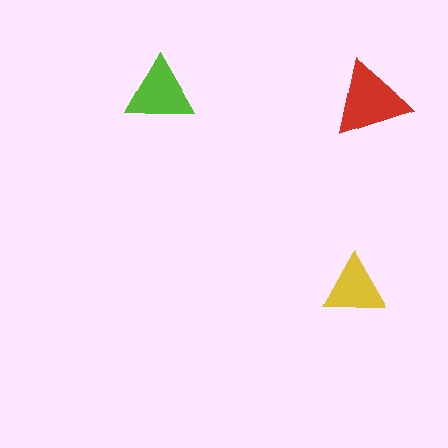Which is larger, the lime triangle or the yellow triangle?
The lime one.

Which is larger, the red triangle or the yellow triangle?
The red one.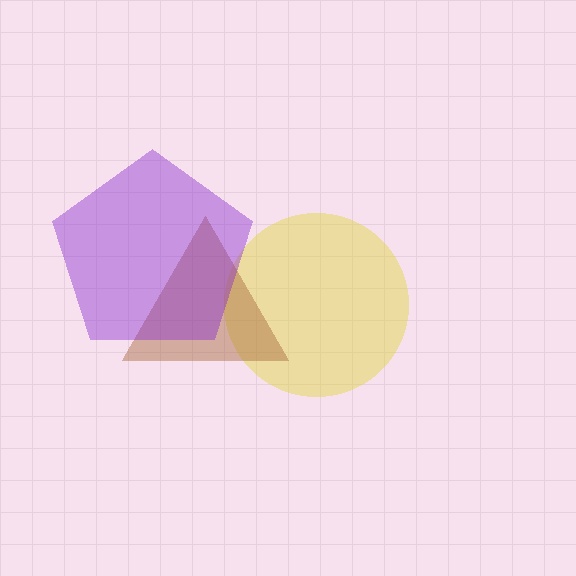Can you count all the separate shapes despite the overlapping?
Yes, there are 3 separate shapes.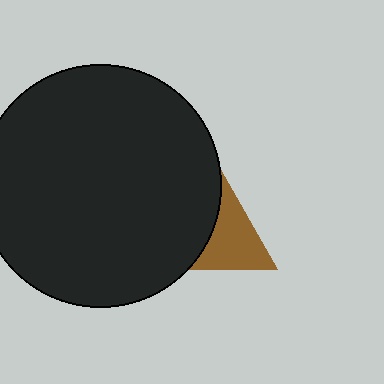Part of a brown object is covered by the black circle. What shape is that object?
It is a triangle.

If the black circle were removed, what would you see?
You would see the complete brown triangle.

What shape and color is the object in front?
The object in front is a black circle.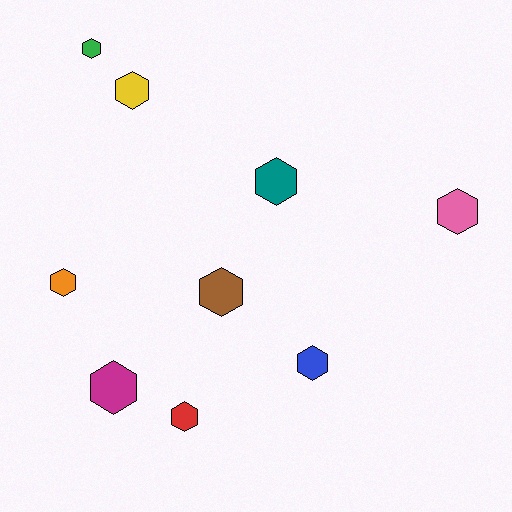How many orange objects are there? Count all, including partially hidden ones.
There is 1 orange object.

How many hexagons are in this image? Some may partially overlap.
There are 9 hexagons.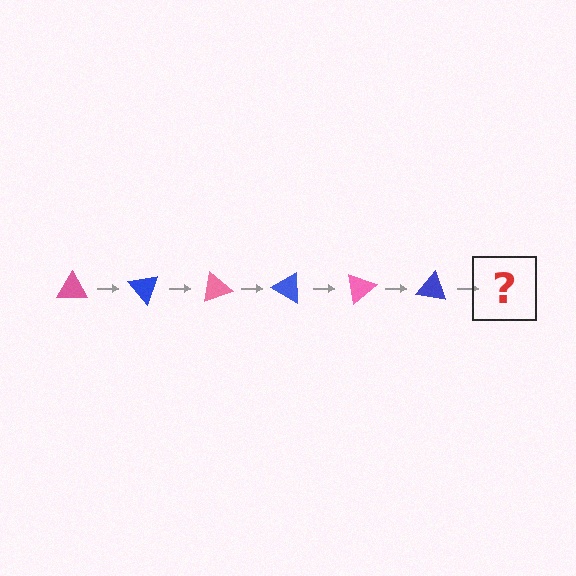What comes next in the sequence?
The next element should be a pink triangle, rotated 300 degrees from the start.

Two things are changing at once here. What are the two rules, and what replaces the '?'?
The two rules are that it rotates 50 degrees each step and the color cycles through pink and blue. The '?' should be a pink triangle, rotated 300 degrees from the start.